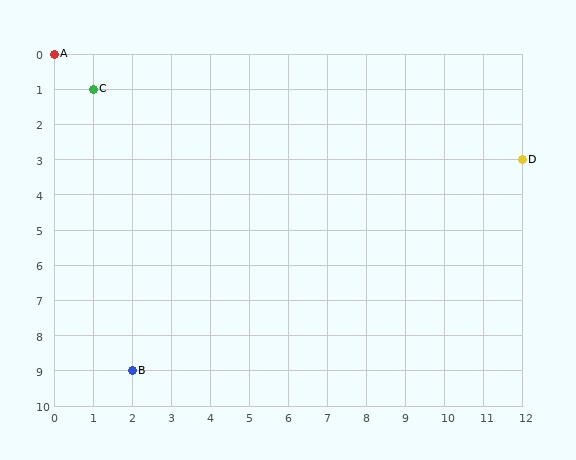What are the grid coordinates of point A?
Point A is at grid coordinates (0, 0).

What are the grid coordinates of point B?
Point B is at grid coordinates (2, 9).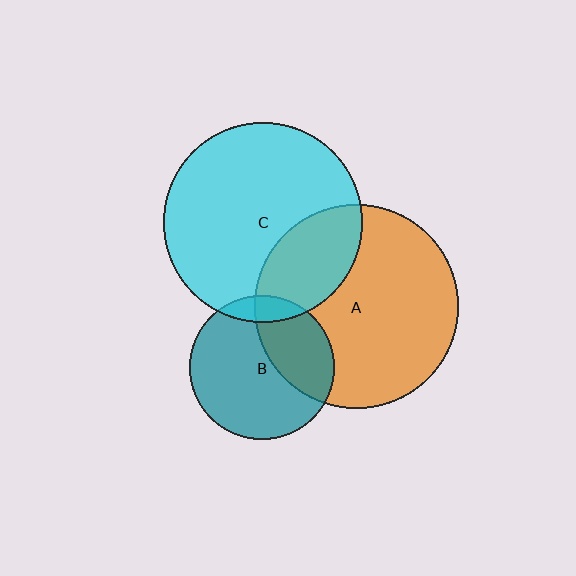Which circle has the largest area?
Circle A (orange).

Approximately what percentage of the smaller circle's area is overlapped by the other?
Approximately 10%.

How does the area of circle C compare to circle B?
Approximately 1.9 times.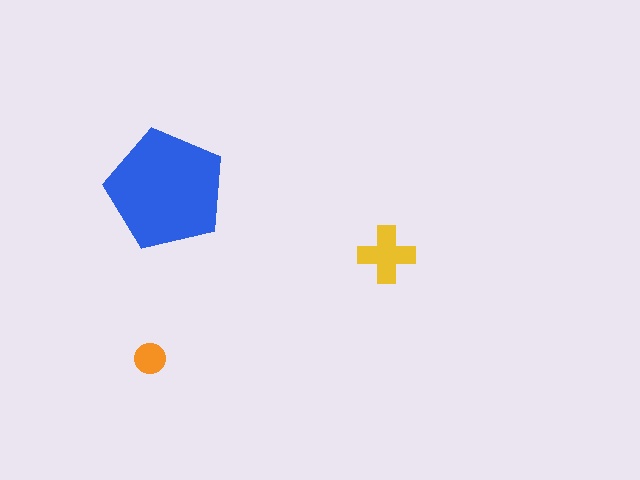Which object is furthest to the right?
The yellow cross is rightmost.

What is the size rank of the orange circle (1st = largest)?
3rd.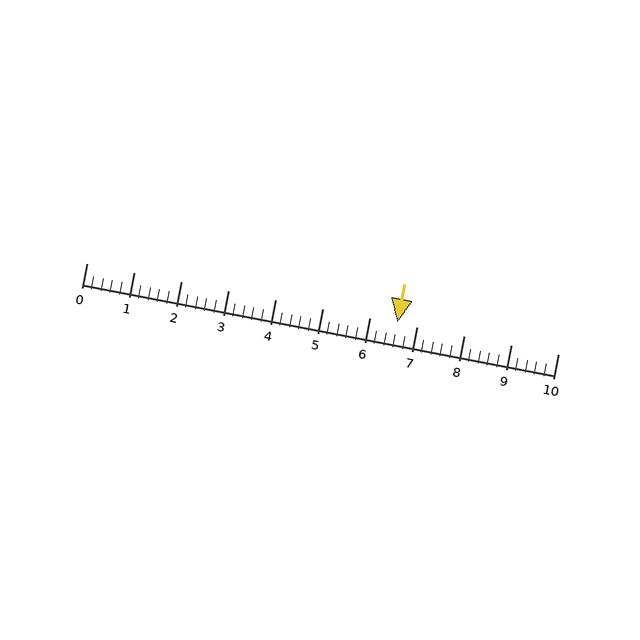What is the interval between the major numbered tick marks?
The major tick marks are spaced 1 units apart.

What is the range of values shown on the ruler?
The ruler shows values from 0 to 10.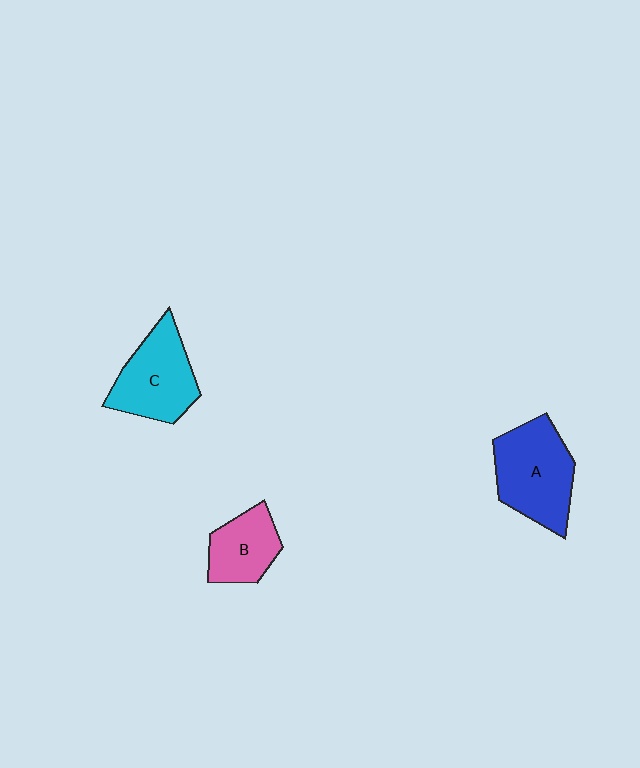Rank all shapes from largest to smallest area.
From largest to smallest: A (blue), C (cyan), B (pink).